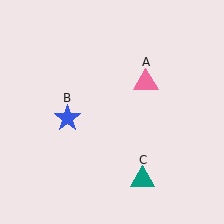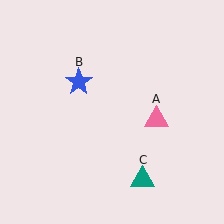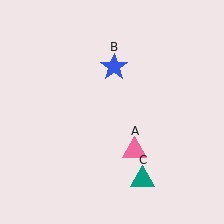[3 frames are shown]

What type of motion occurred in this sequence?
The pink triangle (object A), blue star (object B) rotated clockwise around the center of the scene.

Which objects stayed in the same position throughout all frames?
Teal triangle (object C) remained stationary.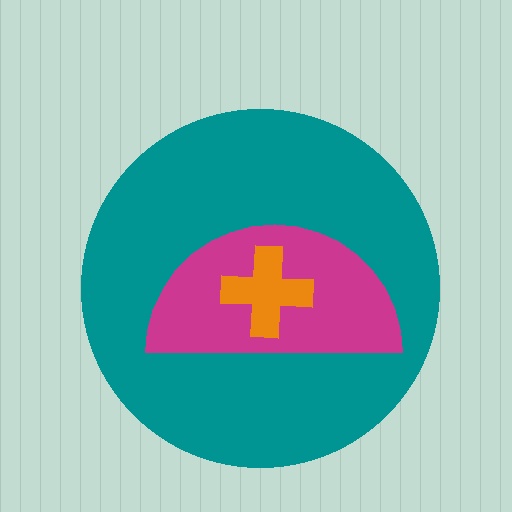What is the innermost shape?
The orange cross.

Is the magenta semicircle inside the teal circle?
Yes.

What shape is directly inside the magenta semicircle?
The orange cross.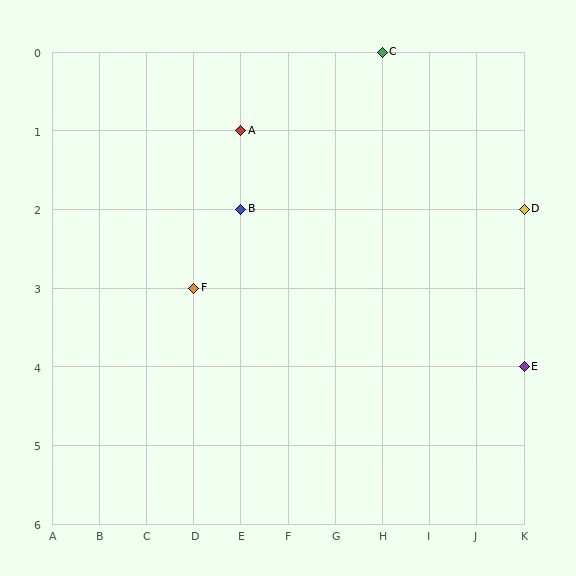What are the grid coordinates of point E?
Point E is at grid coordinates (K, 4).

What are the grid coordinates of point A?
Point A is at grid coordinates (E, 1).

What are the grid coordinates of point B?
Point B is at grid coordinates (E, 2).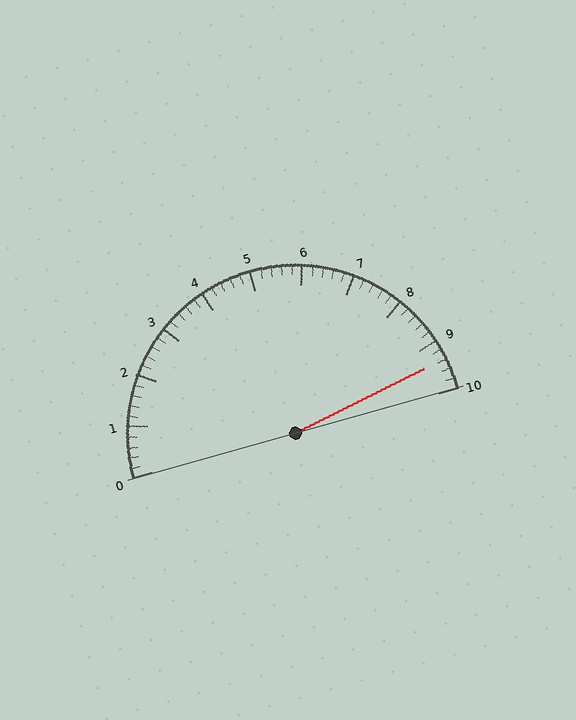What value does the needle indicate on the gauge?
The needle indicates approximately 9.4.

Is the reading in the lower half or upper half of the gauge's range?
The reading is in the upper half of the range (0 to 10).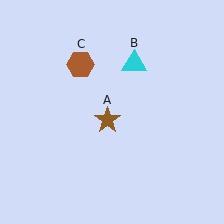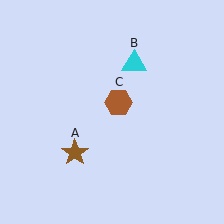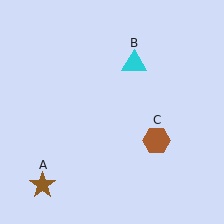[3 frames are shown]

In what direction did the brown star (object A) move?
The brown star (object A) moved down and to the left.